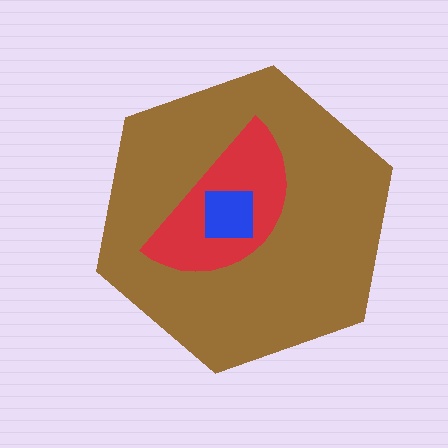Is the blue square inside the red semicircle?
Yes.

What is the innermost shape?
The blue square.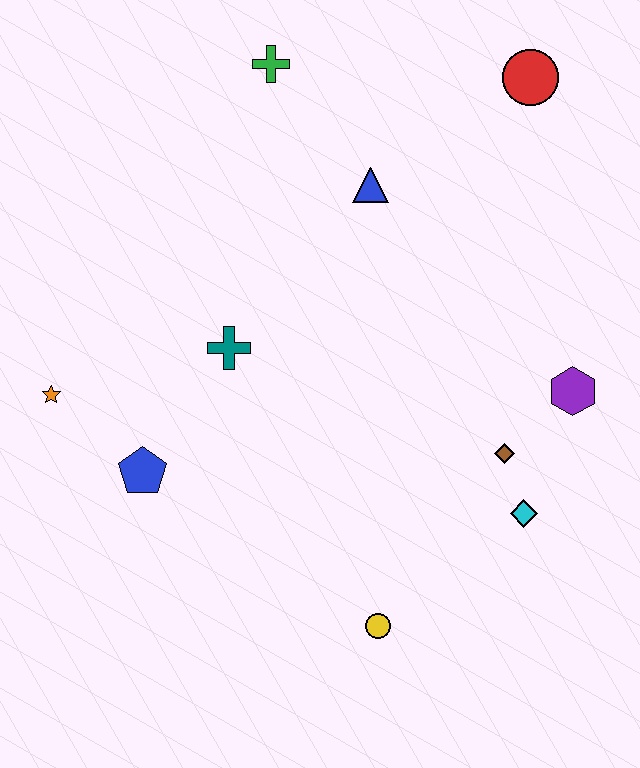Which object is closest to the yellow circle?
The cyan diamond is closest to the yellow circle.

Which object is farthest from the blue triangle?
The yellow circle is farthest from the blue triangle.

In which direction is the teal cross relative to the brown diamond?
The teal cross is to the left of the brown diamond.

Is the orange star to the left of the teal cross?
Yes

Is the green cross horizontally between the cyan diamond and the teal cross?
Yes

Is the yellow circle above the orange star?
No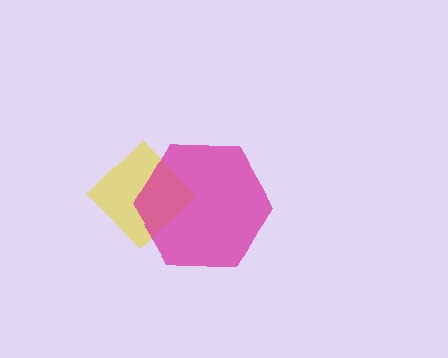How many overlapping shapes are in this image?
There are 2 overlapping shapes in the image.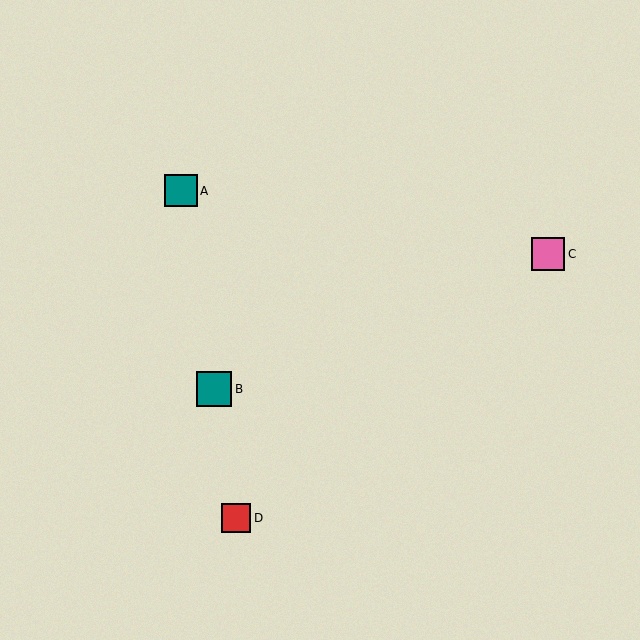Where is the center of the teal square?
The center of the teal square is at (181, 191).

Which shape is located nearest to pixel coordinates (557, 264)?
The pink square (labeled C) at (548, 254) is nearest to that location.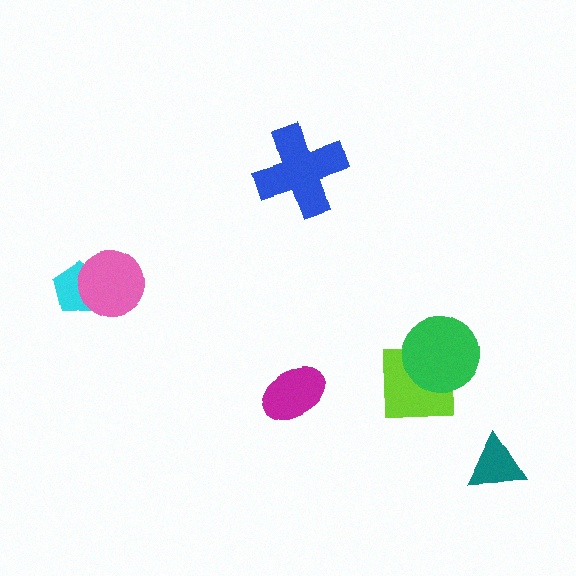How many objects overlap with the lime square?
1 object overlaps with the lime square.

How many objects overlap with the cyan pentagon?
1 object overlaps with the cyan pentagon.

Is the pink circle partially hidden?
No, no other shape covers it.